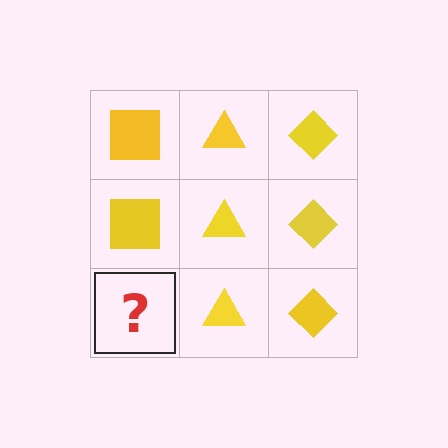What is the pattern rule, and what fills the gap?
The rule is that each column has a consistent shape. The gap should be filled with a yellow square.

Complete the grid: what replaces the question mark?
The question mark should be replaced with a yellow square.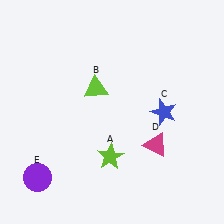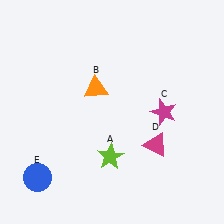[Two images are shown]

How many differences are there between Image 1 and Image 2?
There are 3 differences between the two images.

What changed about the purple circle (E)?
In Image 1, E is purple. In Image 2, it changed to blue.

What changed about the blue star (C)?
In Image 1, C is blue. In Image 2, it changed to magenta.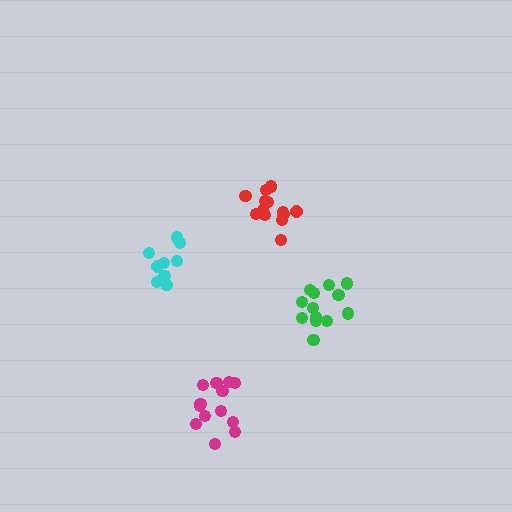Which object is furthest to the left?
The cyan cluster is leftmost.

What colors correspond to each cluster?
The clusters are colored: magenta, red, green, cyan.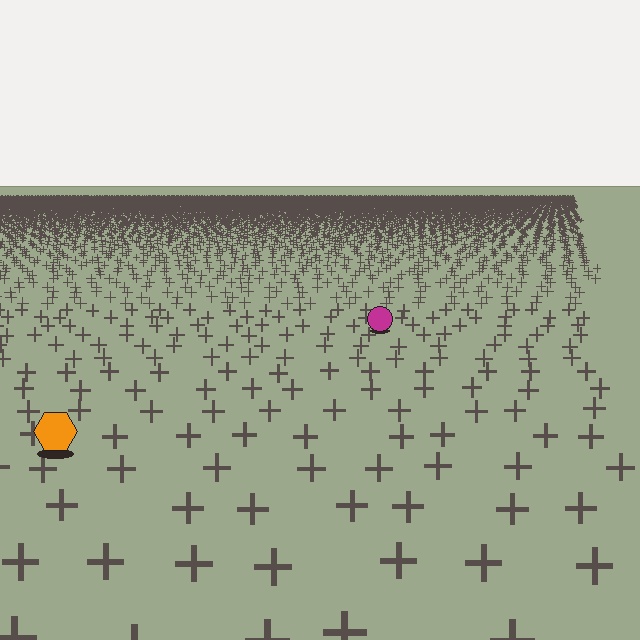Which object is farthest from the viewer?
The magenta circle is farthest from the viewer. It appears smaller and the ground texture around it is denser.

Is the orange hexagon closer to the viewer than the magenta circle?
Yes. The orange hexagon is closer — you can tell from the texture gradient: the ground texture is coarser near it.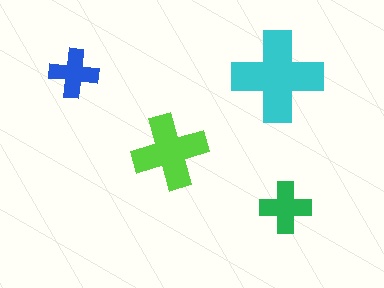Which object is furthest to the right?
The green cross is rightmost.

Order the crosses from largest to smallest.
the cyan one, the lime one, the green one, the blue one.